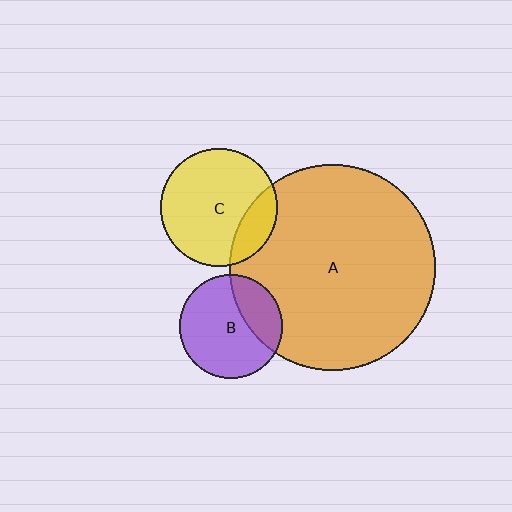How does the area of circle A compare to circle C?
Approximately 3.1 times.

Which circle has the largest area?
Circle A (orange).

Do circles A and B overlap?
Yes.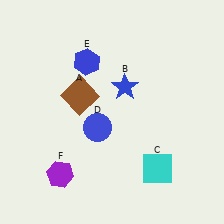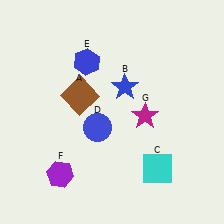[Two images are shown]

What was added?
A magenta star (G) was added in Image 2.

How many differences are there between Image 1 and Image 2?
There is 1 difference between the two images.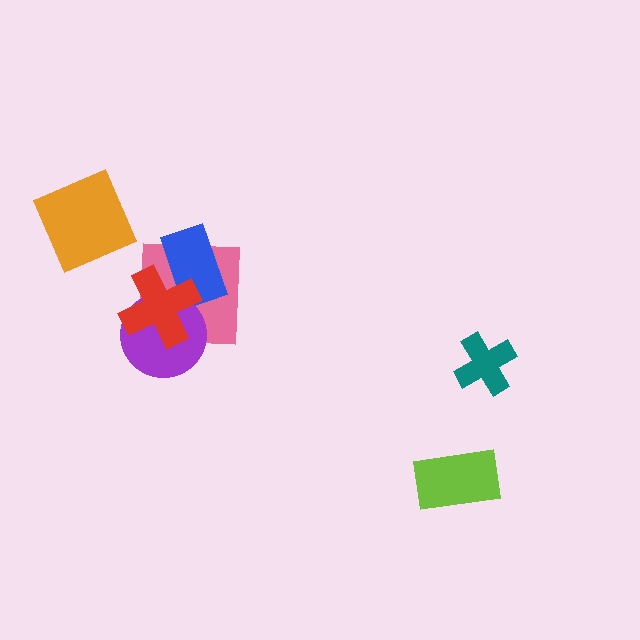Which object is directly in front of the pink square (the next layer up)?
The blue rectangle is directly in front of the pink square.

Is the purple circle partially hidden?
Yes, it is partially covered by another shape.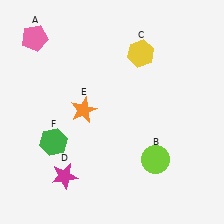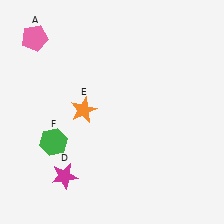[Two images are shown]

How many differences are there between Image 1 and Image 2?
There are 2 differences between the two images.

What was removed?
The lime circle (B), the yellow hexagon (C) were removed in Image 2.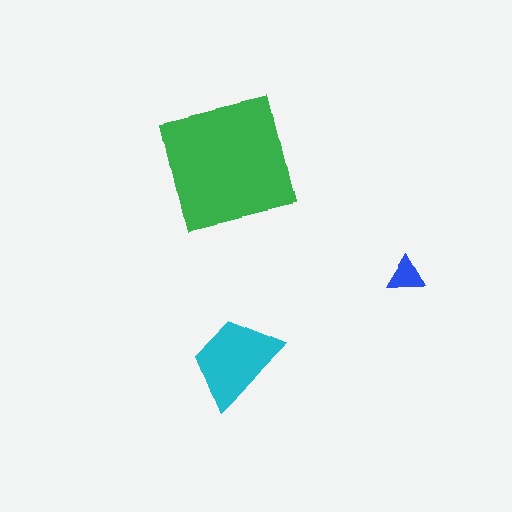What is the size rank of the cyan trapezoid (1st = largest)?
2nd.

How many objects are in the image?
There are 3 objects in the image.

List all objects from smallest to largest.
The blue triangle, the cyan trapezoid, the green square.